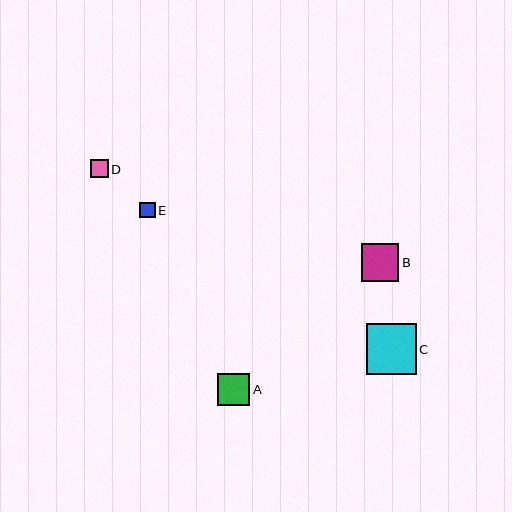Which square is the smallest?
Square E is the smallest with a size of approximately 15 pixels.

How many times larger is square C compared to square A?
Square C is approximately 1.6 times the size of square A.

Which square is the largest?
Square C is the largest with a size of approximately 50 pixels.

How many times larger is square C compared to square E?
Square C is approximately 3.3 times the size of square E.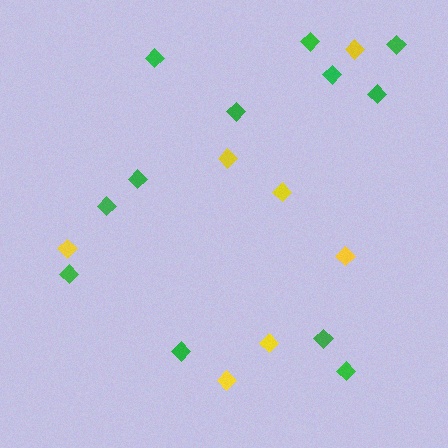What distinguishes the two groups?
There are 2 groups: one group of green diamonds (12) and one group of yellow diamonds (7).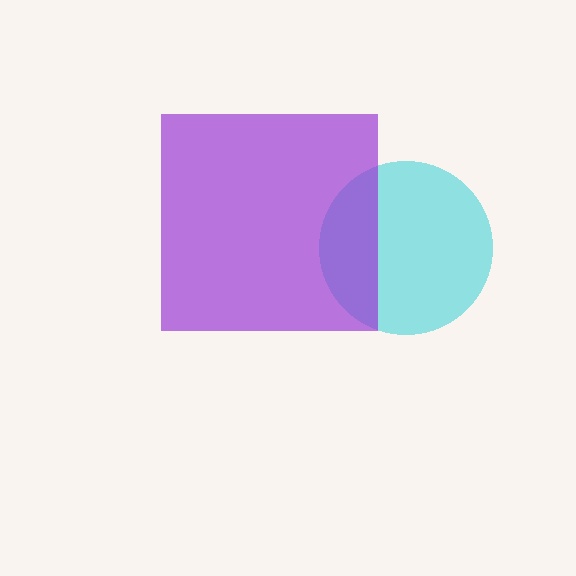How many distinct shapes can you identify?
There are 2 distinct shapes: a cyan circle, a purple square.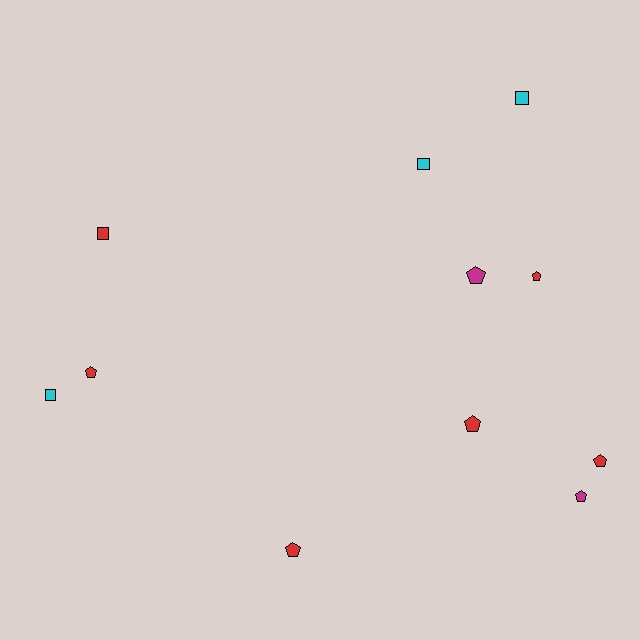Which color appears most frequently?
Red, with 6 objects.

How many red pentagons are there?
There are 5 red pentagons.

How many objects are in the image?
There are 11 objects.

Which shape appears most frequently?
Pentagon, with 7 objects.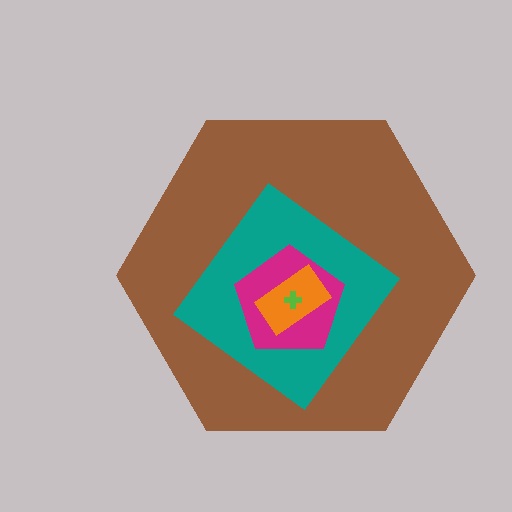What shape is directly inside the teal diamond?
The magenta pentagon.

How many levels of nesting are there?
5.